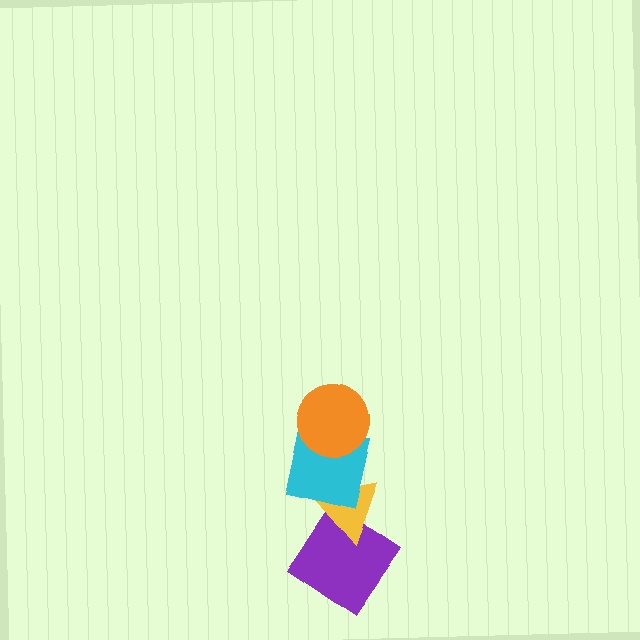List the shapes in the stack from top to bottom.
From top to bottom: the orange circle, the cyan square, the yellow triangle, the purple diamond.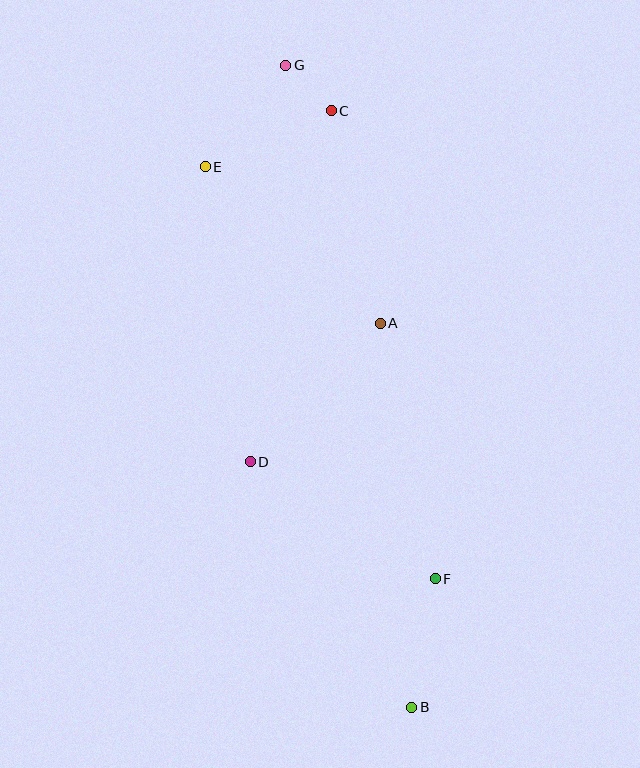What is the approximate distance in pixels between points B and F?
The distance between B and F is approximately 130 pixels.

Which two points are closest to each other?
Points C and G are closest to each other.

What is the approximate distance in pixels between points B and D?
The distance between B and D is approximately 294 pixels.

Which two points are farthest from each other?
Points B and G are farthest from each other.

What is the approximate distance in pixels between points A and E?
The distance between A and E is approximately 235 pixels.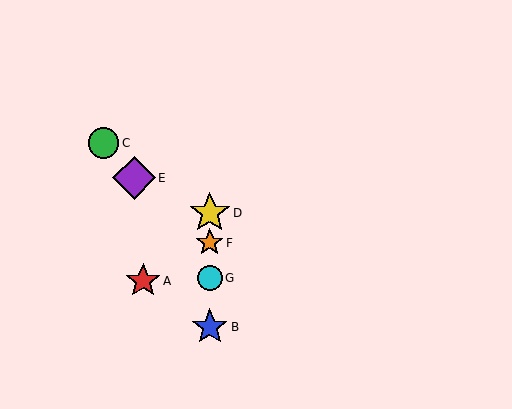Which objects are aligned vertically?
Objects B, D, F, G are aligned vertically.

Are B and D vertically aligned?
Yes, both are at x≈210.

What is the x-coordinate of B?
Object B is at x≈210.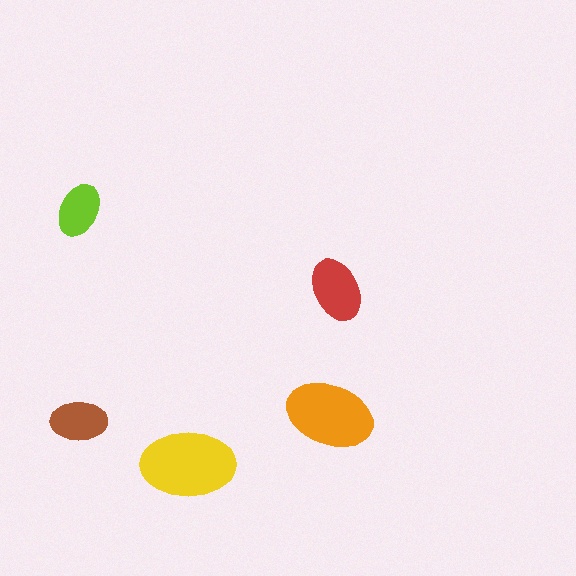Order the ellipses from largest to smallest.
the yellow one, the orange one, the red one, the brown one, the lime one.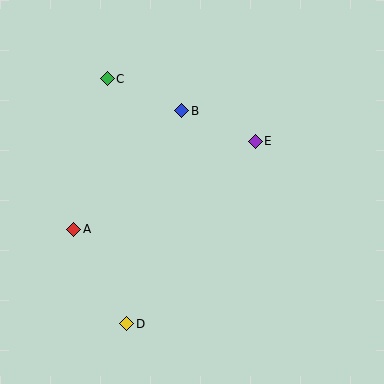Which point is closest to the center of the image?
Point E at (255, 141) is closest to the center.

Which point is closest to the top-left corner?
Point C is closest to the top-left corner.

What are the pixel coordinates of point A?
Point A is at (74, 229).